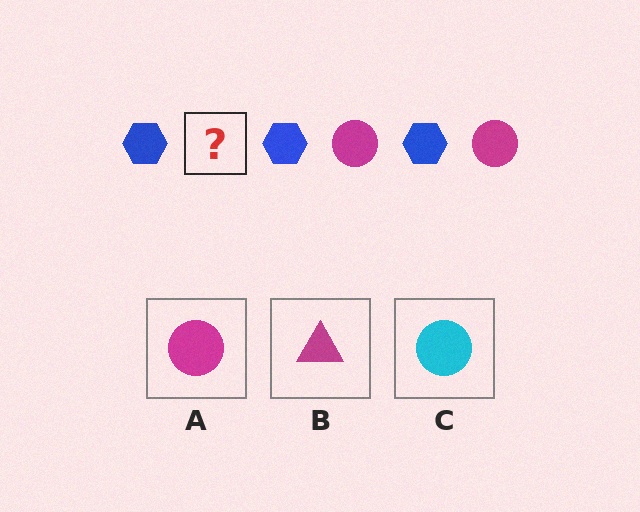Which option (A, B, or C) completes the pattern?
A.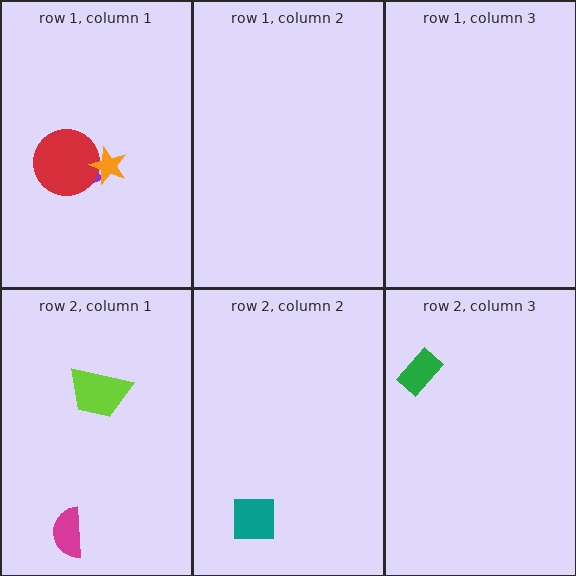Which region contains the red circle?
The row 1, column 1 region.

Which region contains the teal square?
The row 2, column 2 region.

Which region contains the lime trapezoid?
The row 2, column 1 region.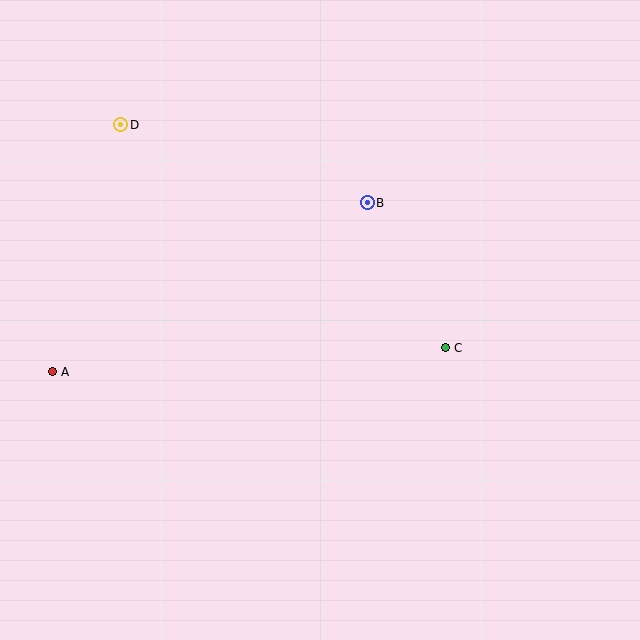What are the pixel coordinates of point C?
Point C is at (445, 348).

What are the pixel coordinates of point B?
Point B is at (367, 203).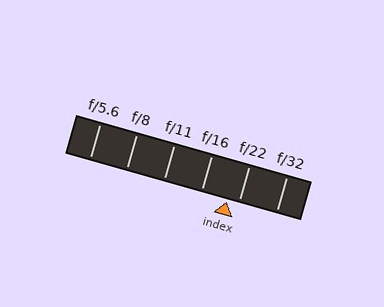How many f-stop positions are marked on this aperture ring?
There are 6 f-stop positions marked.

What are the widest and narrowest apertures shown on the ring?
The widest aperture shown is f/5.6 and the narrowest is f/32.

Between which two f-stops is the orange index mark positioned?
The index mark is between f/16 and f/22.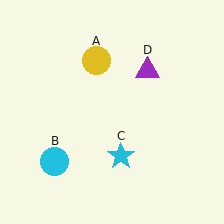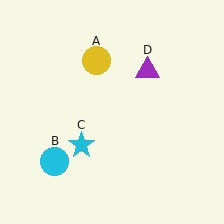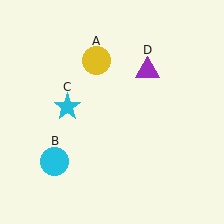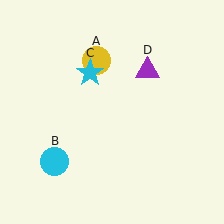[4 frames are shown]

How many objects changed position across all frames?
1 object changed position: cyan star (object C).